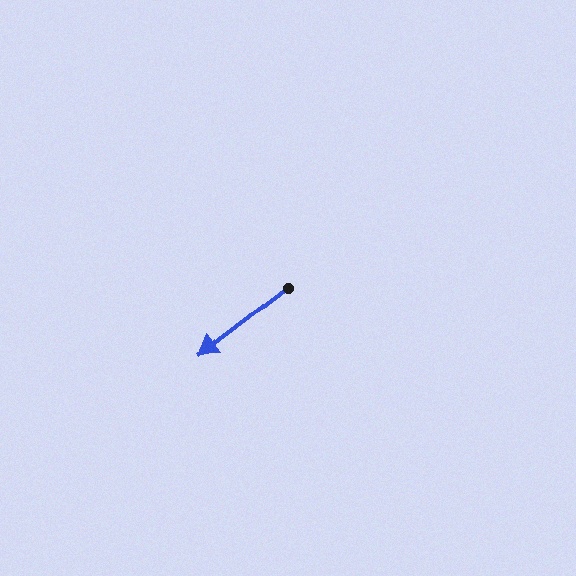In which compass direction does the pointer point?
Southwest.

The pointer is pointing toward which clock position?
Roughly 8 o'clock.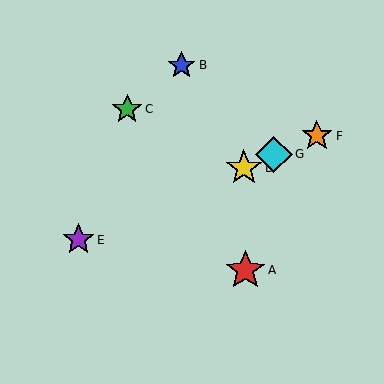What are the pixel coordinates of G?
Object G is at (274, 154).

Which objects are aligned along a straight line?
Objects D, E, F, G are aligned along a straight line.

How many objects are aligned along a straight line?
4 objects (D, E, F, G) are aligned along a straight line.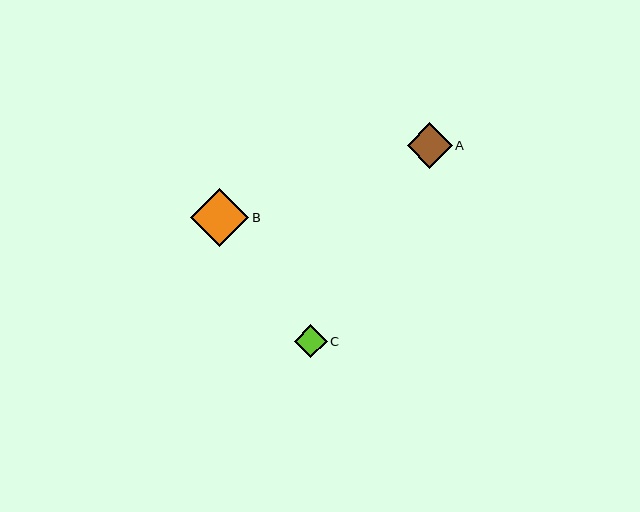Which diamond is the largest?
Diamond B is the largest with a size of approximately 58 pixels.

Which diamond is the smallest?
Diamond C is the smallest with a size of approximately 33 pixels.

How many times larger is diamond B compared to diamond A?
Diamond B is approximately 1.3 times the size of diamond A.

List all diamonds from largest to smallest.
From largest to smallest: B, A, C.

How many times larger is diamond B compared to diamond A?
Diamond B is approximately 1.3 times the size of diamond A.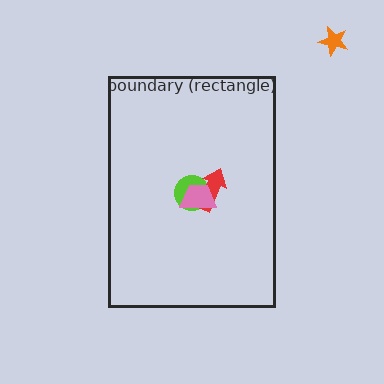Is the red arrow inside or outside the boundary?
Inside.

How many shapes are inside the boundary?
3 inside, 1 outside.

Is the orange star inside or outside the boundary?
Outside.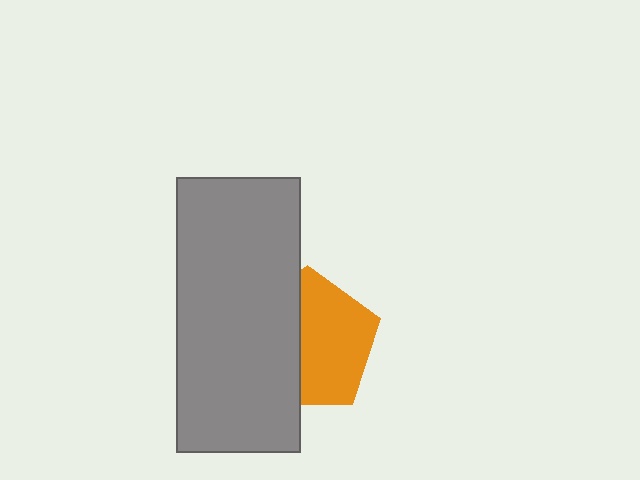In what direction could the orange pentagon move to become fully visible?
The orange pentagon could move right. That would shift it out from behind the gray rectangle entirely.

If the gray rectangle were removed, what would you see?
You would see the complete orange pentagon.